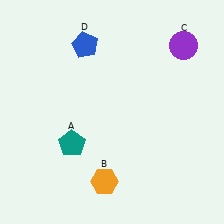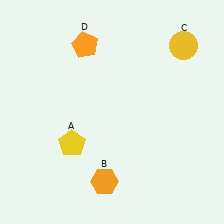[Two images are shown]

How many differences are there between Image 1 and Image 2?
There are 3 differences between the two images.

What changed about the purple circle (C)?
In Image 1, C is purple. In Image 2, it changed to yellow.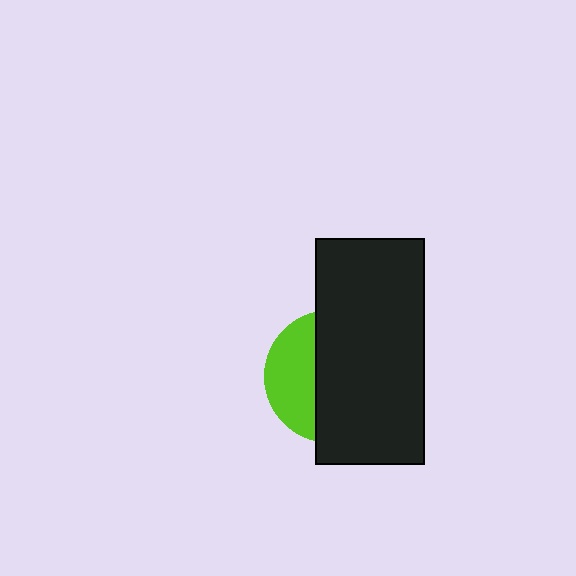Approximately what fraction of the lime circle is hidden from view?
Roughly 64% of the lime circle is hidden behind the black rectangle.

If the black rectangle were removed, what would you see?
You would see the complete lime circle.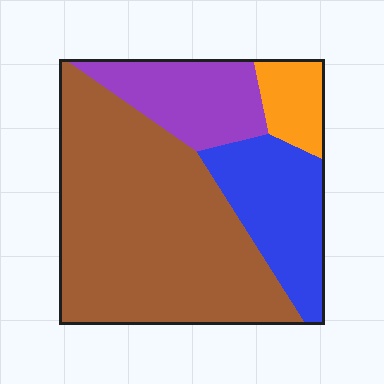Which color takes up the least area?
Orange, at roughly 10%.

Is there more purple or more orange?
Purple.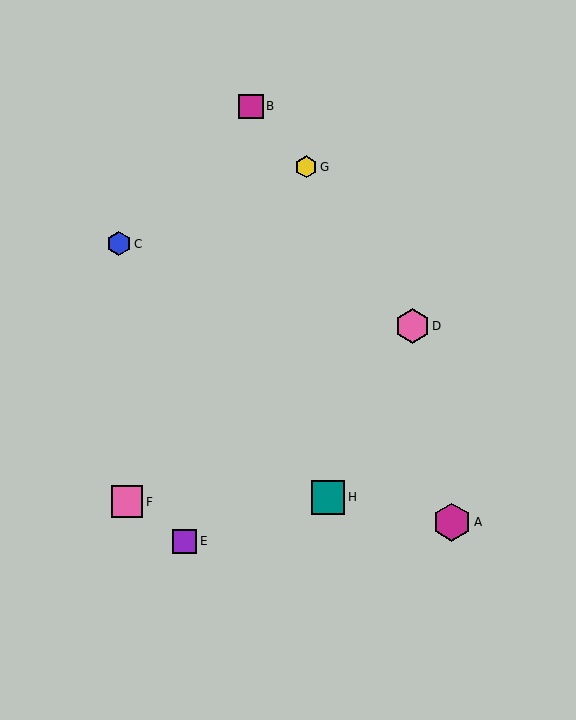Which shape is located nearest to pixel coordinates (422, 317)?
The pink hexagon (labeled D) at (412, 326) is nearest to that location.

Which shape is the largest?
The magenta hexagon (labeled A) is the largest.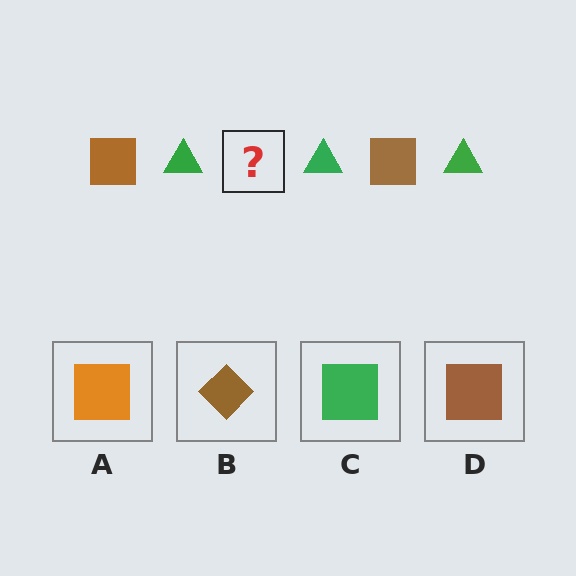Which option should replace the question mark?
Option D.